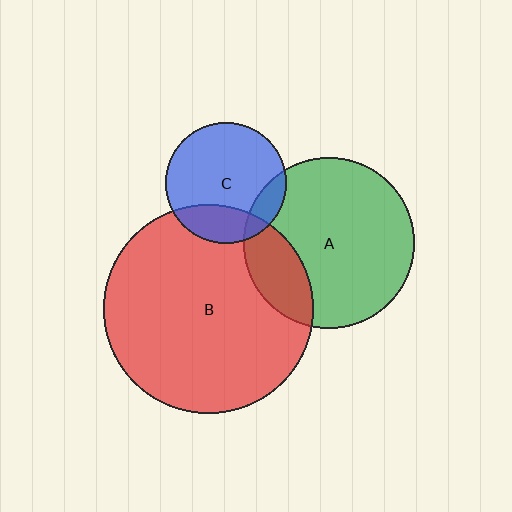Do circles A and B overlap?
Yes.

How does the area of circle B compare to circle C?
Approximately 3.0 times.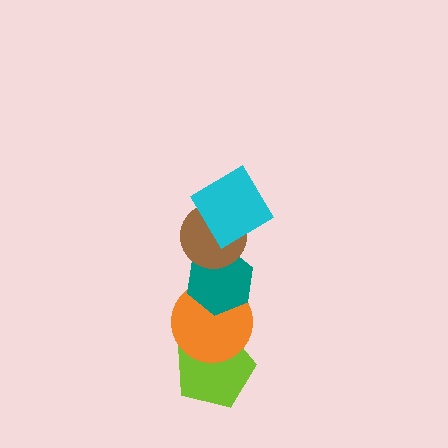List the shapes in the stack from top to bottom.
From top to bottom: the cyan diamond, the brown circle, the teal hexagon, the orange circle, the lime pentagon.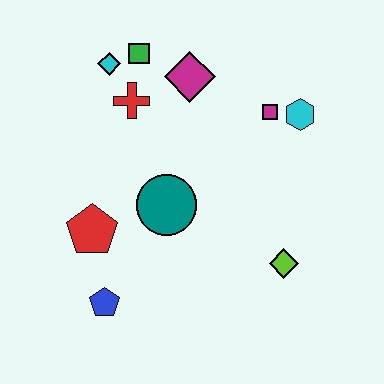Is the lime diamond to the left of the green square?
No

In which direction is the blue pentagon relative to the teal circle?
The blue pentagon is below the teal circle.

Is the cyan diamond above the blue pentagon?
Yes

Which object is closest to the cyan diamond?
The green square is closest to the cyan diamond.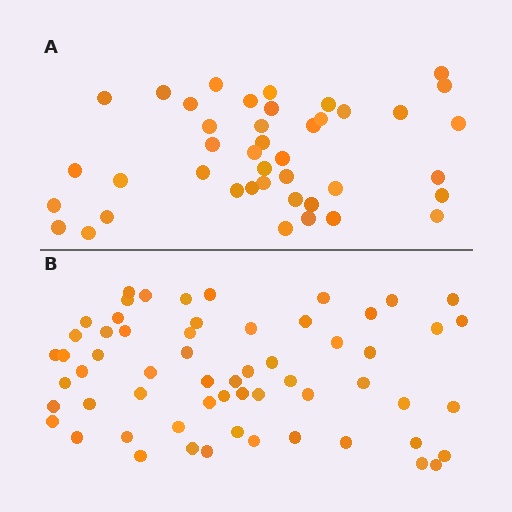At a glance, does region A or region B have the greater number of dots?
Region B (the bottom region) has more dots.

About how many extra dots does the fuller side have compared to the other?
Region B has approximately 20 more dots than region A.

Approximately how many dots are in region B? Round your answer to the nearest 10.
About 60 dots.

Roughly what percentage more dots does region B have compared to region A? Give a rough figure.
About 45% more.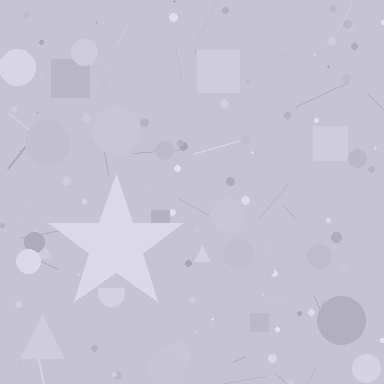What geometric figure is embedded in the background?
A star is embedded in the background.